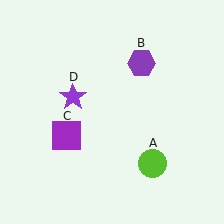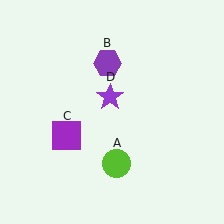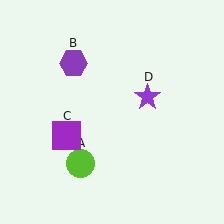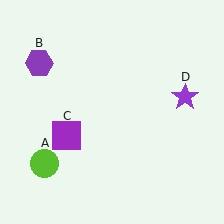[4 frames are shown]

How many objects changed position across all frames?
3 objects changed position: lime circle (object A), purple hexagon (object B), purple star (object D).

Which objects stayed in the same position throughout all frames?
Purple square (object C) remained stationary.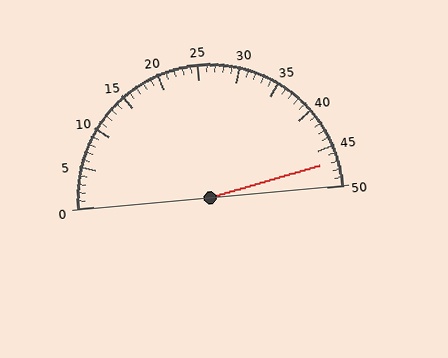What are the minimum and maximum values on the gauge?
The gauge ranges from 0 to 50.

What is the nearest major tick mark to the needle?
The nearest major tick mark is 45.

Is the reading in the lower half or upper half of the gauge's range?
The reading is in the upper half of the range (0 to 50).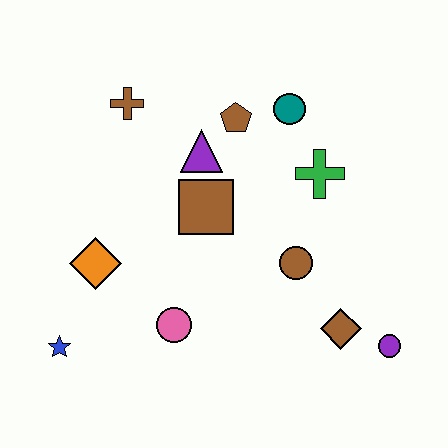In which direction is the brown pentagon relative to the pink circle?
The brown pentagon is above the pink circle.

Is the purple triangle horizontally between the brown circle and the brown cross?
Yes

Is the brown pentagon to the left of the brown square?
No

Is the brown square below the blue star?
No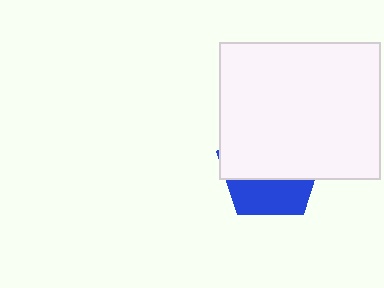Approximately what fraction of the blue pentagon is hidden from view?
Roughly 63% of the blue pentagon is hidden behind the white rectangle.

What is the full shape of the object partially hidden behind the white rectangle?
The partially hidden object is a blue pentagon.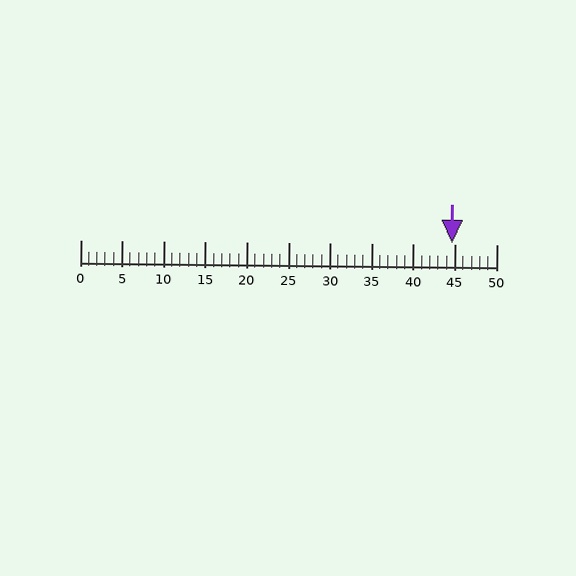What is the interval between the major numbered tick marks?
The major tick marks are spaced 5 units apart.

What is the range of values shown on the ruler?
The ruler shows values from 0 to 50.